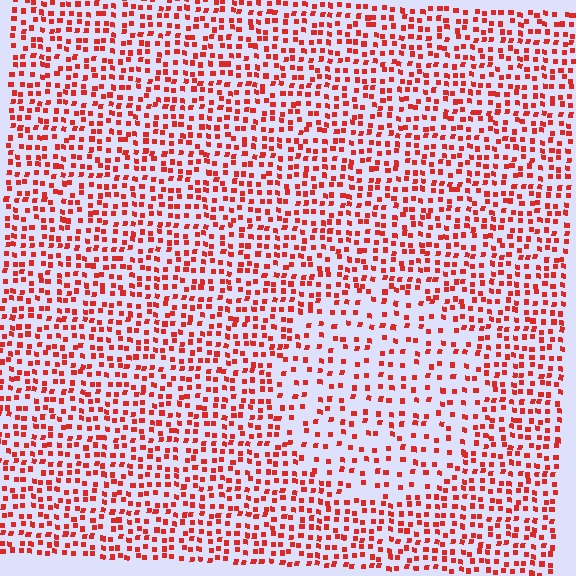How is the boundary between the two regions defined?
The boundary is defined by a change in element density (approximately 1.8x ratio). All elements are the same color, size, and shape.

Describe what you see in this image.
The image contains small red elements arranged at two different densities. A circle-shaped region is visible where the elements are less densely packed than the surrounding area.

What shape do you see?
I see a circle.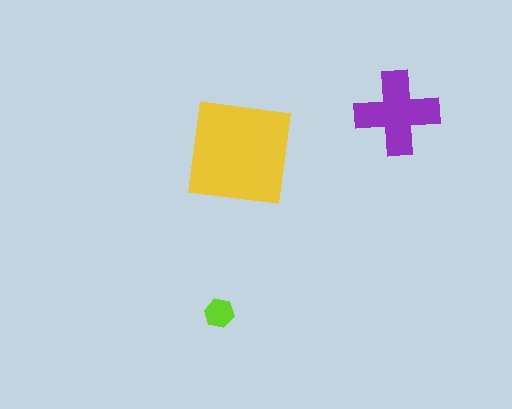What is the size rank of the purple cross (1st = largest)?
2nd.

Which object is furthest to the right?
The purple cross is rightmost.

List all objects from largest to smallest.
The yellow square, the purple cross, the lime hexagon.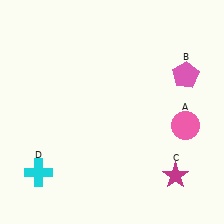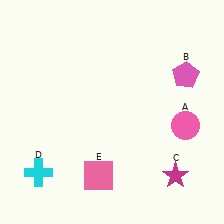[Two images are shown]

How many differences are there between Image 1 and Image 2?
There is 1 difference between the two images.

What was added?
A pink square (E) was added in Image 2.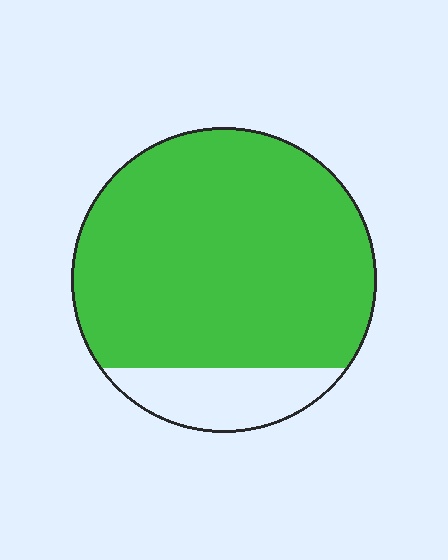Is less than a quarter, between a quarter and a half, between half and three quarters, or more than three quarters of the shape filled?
More than three quarters.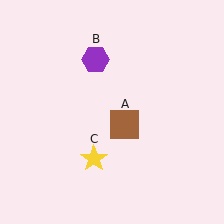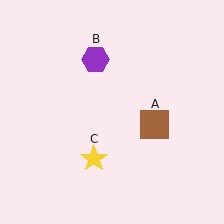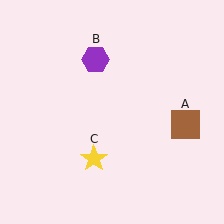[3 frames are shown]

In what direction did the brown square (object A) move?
The brown square (object A) moved right.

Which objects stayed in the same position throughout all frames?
Purple hexagon (object B) and yellow star (object C) remained stationary.